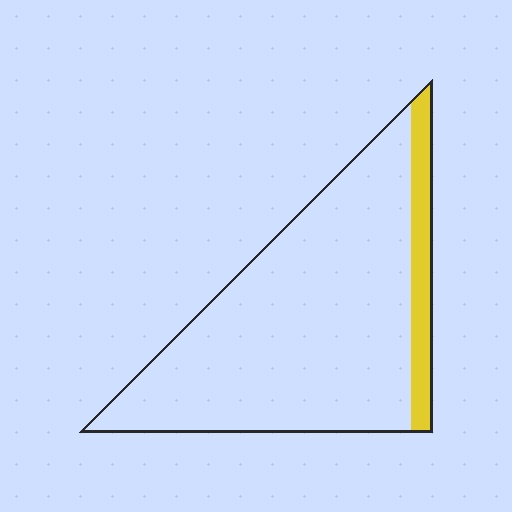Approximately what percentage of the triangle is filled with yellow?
Approximately 10%.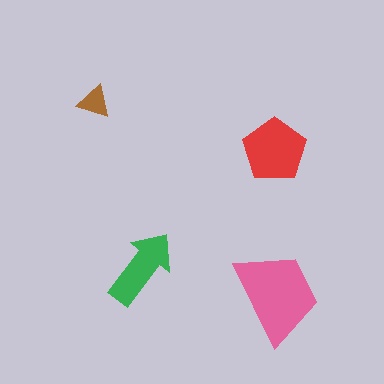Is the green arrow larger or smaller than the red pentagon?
Smaller.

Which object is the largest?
The pink trapezoid.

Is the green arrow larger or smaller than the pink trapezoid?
Smaller.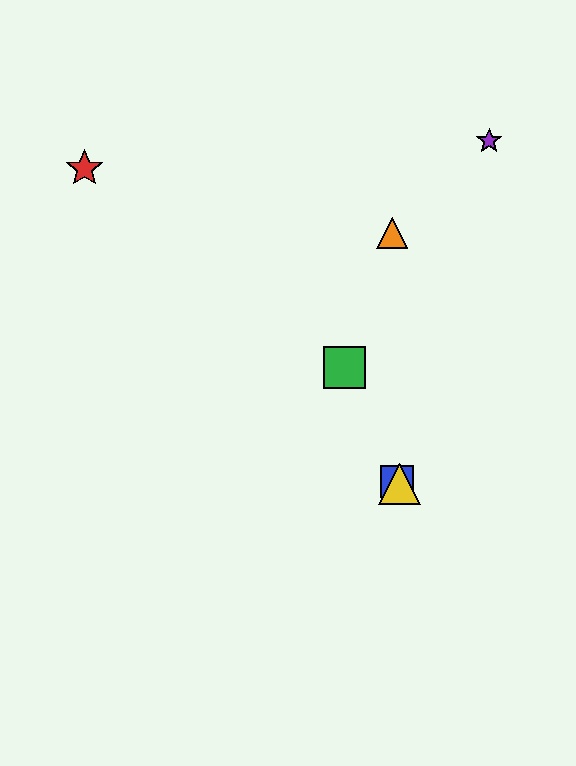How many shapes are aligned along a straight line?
3 shapes (the red star, the blue square, the yellow triangle) are aligned along a straight line.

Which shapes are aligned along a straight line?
The red star, the blue square, the yellow triangle are aligned along a straight line.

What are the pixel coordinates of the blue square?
The blue square is at (397, 481).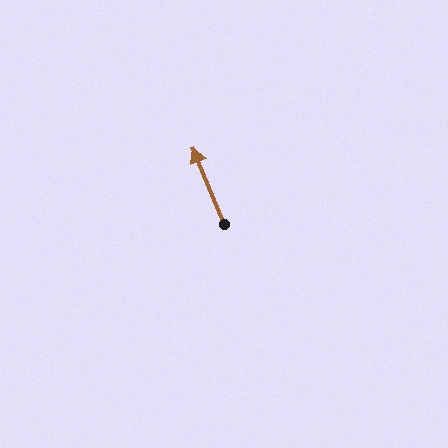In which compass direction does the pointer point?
North.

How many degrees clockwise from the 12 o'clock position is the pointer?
Approximately 338 degrees.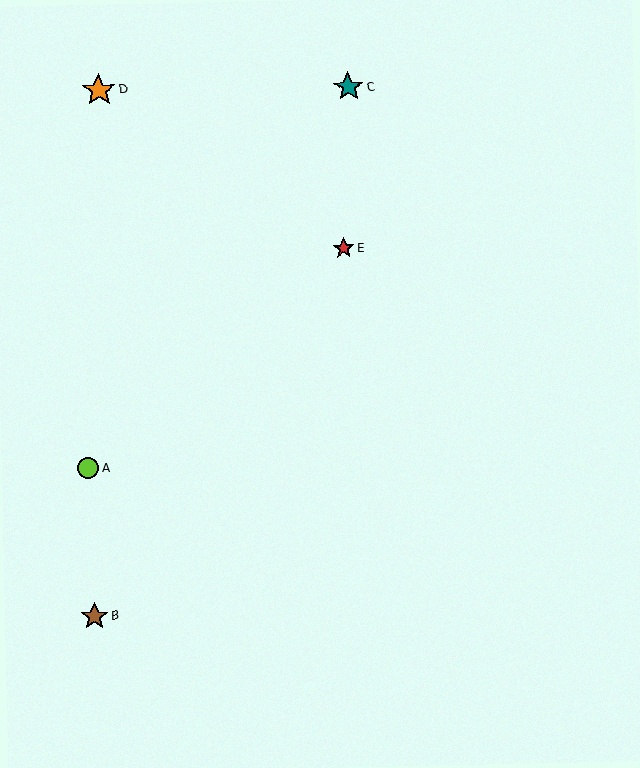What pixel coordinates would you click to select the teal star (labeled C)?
Click at (348, 87) to select the teal star C.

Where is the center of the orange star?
The center of the orange star is at (99, 90).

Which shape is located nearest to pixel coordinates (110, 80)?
The orange star (labeled D) at (99, 90) is nearest to that location.